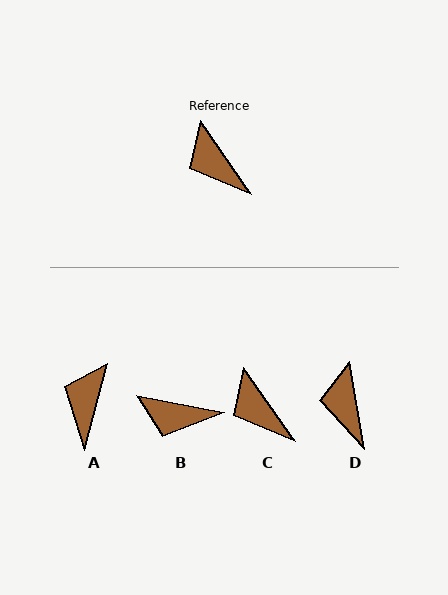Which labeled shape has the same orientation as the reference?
C.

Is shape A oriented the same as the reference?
No, it is off by about 50 degrees.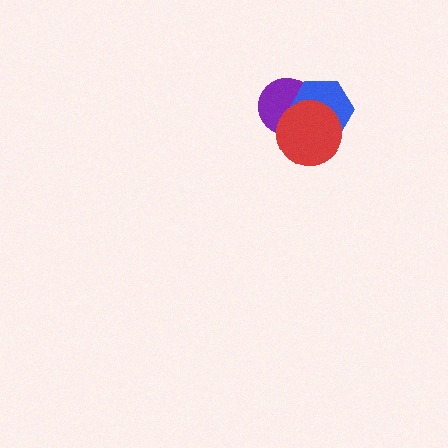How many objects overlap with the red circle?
2 objects overlap with the red circle.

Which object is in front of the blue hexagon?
The red circle is in front of the blue hexagon.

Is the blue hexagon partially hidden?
Yes, it is partially covered by another shape.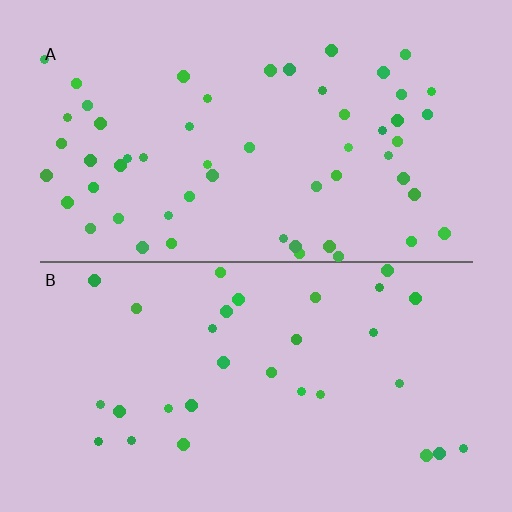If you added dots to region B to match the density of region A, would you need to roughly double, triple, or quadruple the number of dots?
Approximately double.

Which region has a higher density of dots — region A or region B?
A (the top).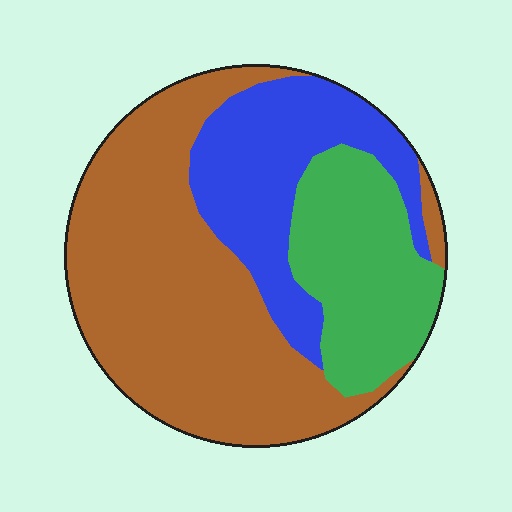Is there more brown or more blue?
Brown.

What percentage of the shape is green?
Green covers 23% of the shape.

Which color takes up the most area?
Brown, at roughly 55%.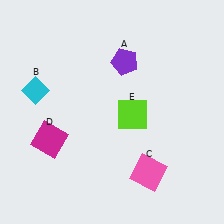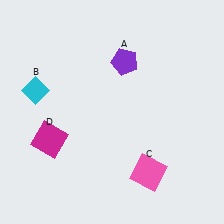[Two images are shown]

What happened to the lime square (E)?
The lime square (E) was removed in Image 2. It was in the bottom-right area of Image 1.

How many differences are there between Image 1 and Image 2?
There is 1 difference between the two images.